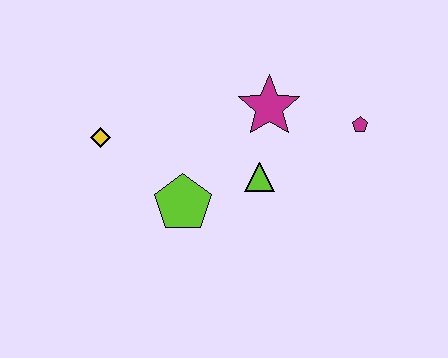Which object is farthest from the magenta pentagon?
The yellow diamond is farthest from the magenta pentagon.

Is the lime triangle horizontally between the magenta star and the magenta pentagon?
No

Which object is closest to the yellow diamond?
The lime pentagon is closest to the yellow diamond.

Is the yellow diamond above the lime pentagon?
Yes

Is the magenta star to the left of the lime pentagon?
No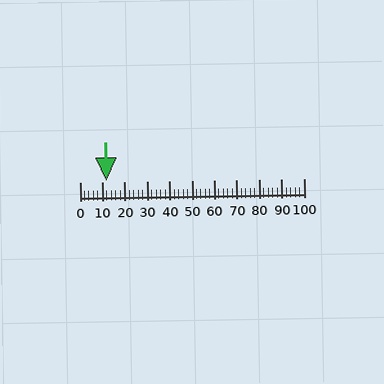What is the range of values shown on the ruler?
The ruler shows values from 0 to 100.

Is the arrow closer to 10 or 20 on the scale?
The arrow is closer to 10.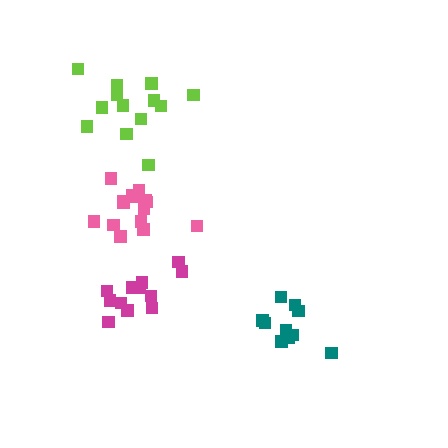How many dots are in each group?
Group 1: 13 dots, Group 2: 15 dots, Group 3: 12 dots, Group 4: 10 dots (50 total).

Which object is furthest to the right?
The teal cluster is rightmost.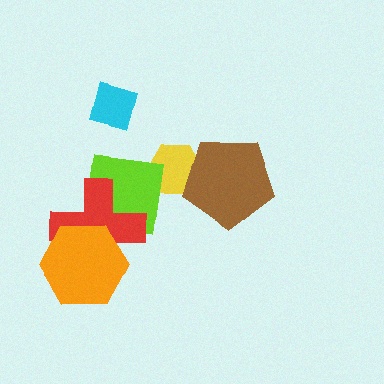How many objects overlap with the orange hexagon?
2 objects overlap with the orange hexagon.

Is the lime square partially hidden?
Yes, it is partially covered by another shape.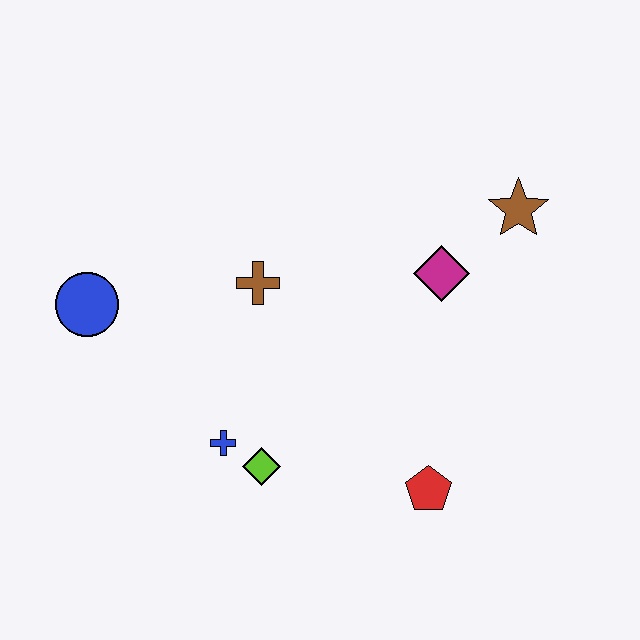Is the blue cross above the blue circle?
No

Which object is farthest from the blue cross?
The brown star is farthest from the blue cross.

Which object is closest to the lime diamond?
The blue cross is closest to the lime diamond.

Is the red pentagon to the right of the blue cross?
Yes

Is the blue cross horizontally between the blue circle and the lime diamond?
Yes